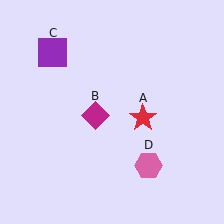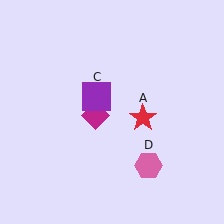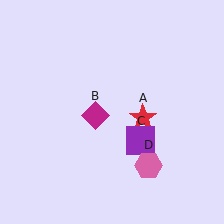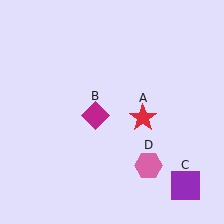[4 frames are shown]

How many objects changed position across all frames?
1 object changed position: purple square (object C).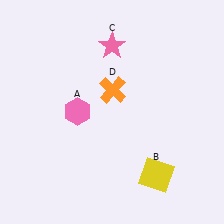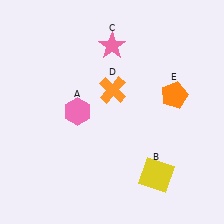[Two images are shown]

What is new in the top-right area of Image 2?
An orange pentagon (E) was added in the top-right area of Image 2.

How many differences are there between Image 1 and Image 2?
There is 1 difference between the two images.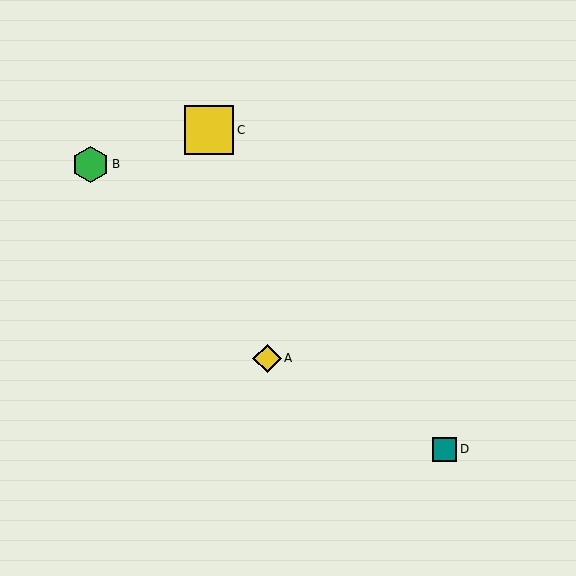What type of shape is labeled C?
Shape C is a yellow square.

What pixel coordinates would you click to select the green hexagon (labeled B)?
Click at (90, 164) to select the green hexagon B.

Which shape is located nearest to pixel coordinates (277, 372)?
The yellow diamond (labeled A) at (267, 358) is nearest to that location.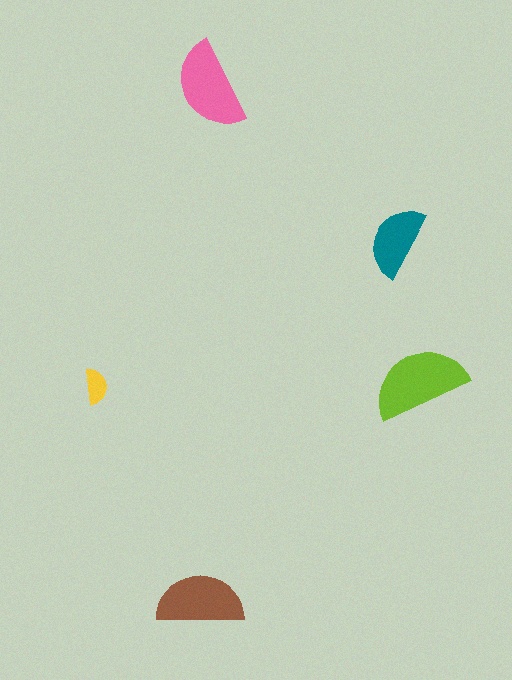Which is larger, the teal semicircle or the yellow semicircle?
The teal one.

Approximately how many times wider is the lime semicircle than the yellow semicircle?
About 2.5 times wider.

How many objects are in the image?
There are 5 objects in the image.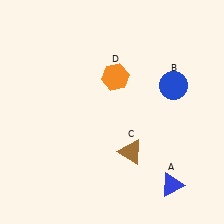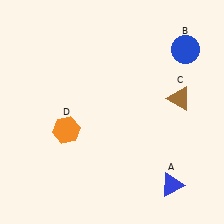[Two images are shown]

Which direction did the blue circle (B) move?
The blue circle (B) moved up.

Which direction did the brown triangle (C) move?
The brown triangle (C) moved up.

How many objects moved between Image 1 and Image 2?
3 objects moved between the two images.